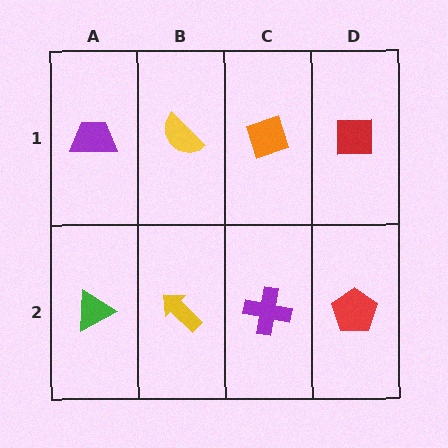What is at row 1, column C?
An orange diamond.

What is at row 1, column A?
A purple trapezoid.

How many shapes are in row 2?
4 shapes.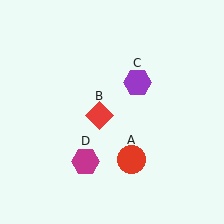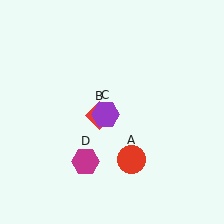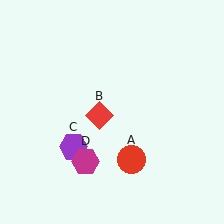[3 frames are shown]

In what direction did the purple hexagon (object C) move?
The purple hexagon (object C) moved down and to the left.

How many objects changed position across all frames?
1 object changed position: purple hexagon (object C).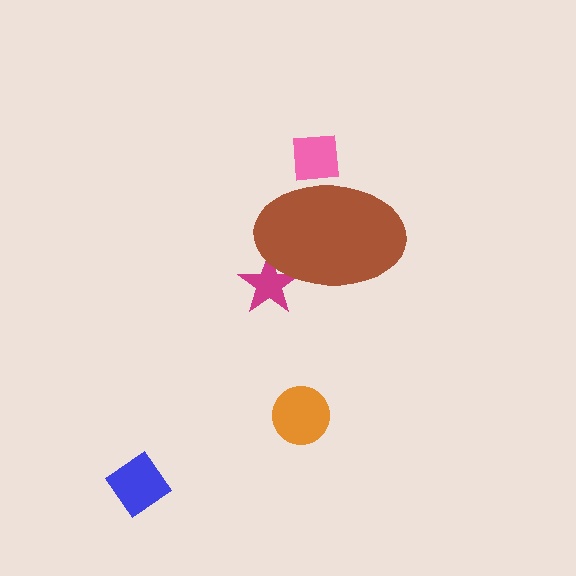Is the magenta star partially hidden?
Yes, the magenta star is partially hidden behind the brown ellipse.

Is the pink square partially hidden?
Yes, the pink square is partially hidden behind the brown ellipse.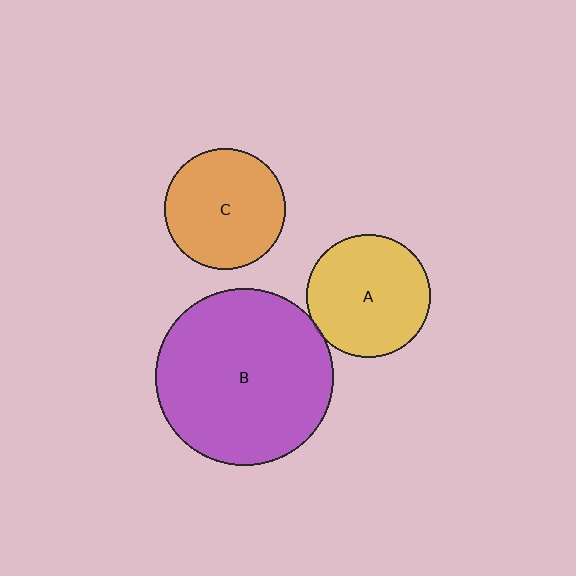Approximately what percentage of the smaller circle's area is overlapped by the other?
Approximately 5%.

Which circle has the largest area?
Circle B (purple).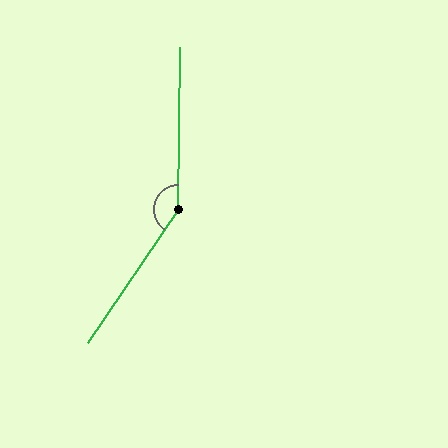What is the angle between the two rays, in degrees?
Approximately 146 degrees.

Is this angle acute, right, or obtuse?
It is obtuse.